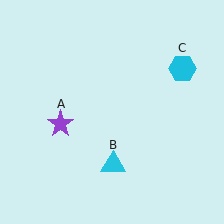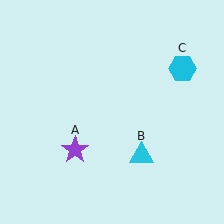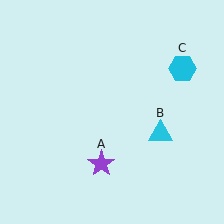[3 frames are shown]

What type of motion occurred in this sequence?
The purple star (object A), cyan triangle (object B) rotated counterclockwise around the center of the scene.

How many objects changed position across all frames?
2 objects changed position: purple star (object A), cyan triangle (object B).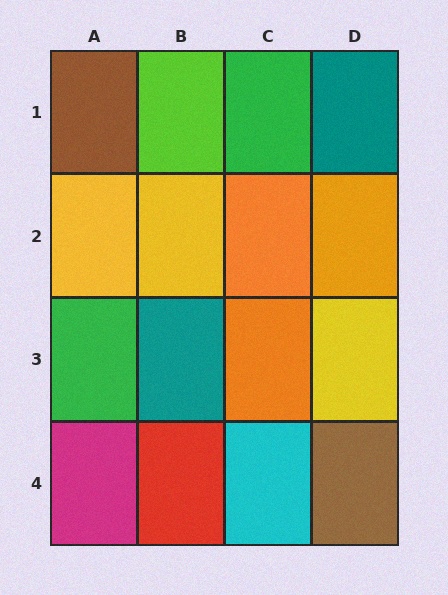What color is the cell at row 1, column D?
Teal.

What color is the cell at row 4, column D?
Brown.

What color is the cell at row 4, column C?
Cyan.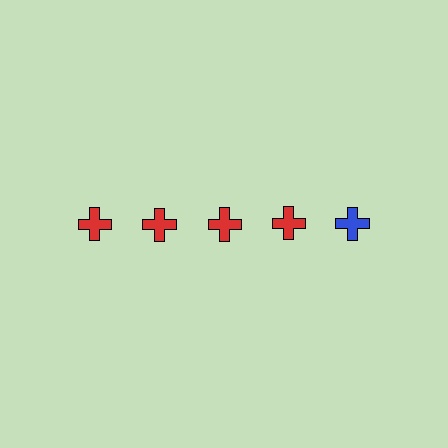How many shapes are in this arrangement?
There are 5 shapes arranged in a grid pattern.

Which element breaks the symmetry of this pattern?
The blue cross in the top row, rightmost column breaks the symmetry. All other shapes are red crosses.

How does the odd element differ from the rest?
It has a different color: blue instead of red.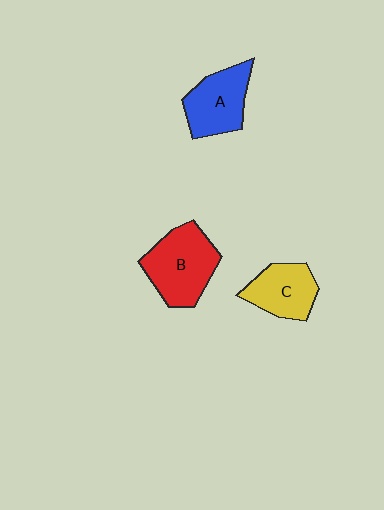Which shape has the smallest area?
Shape C (yellow).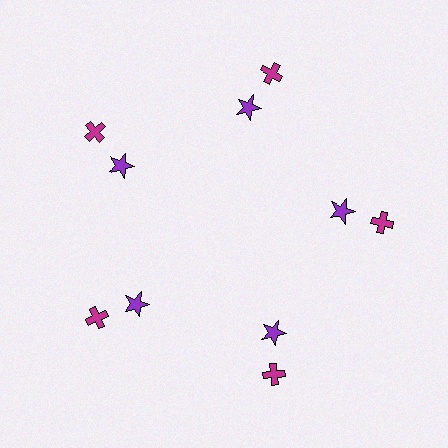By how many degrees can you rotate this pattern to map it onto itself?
The pattern maps onto itself every 72 degrees of rotation.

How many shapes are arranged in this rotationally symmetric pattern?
There are 10 shapes, arranged in 5 groups of 2.